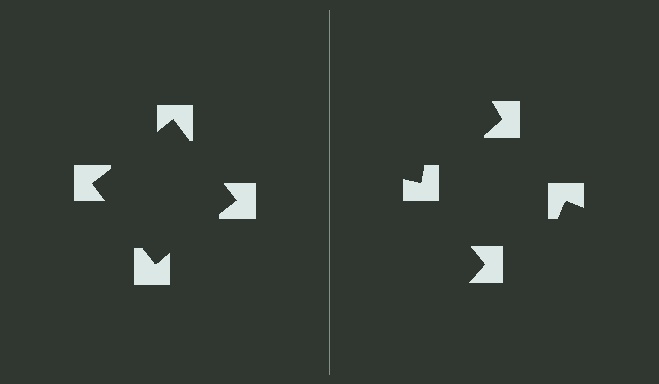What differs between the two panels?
The notched squares are positioned identically on both sides; only the wedge orientations differ. On the left they align to a square; on the right they are misaligned.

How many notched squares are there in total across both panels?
8 — 4 on each side.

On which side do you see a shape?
An illusory square appears on the left side. On the right side the wedge cuts are rotated, so no coherent shape forms.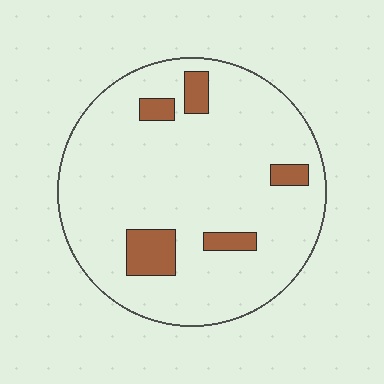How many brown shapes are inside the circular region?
5.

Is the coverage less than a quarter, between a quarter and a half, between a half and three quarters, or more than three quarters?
Less than a quarter.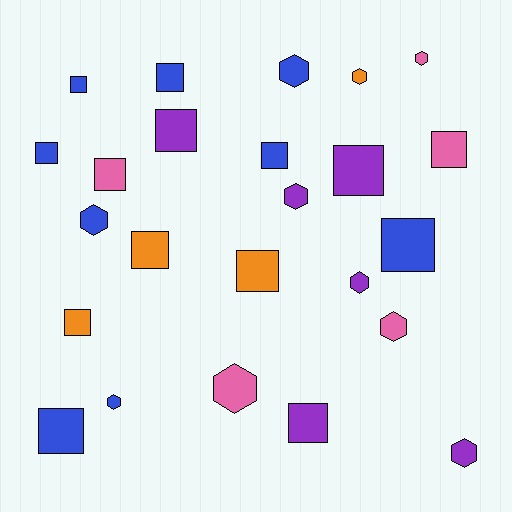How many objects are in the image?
There are 24 objects.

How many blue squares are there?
There are 6 blue squares.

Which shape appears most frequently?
Square, with 14 objects.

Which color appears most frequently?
Blue, with 9 objects.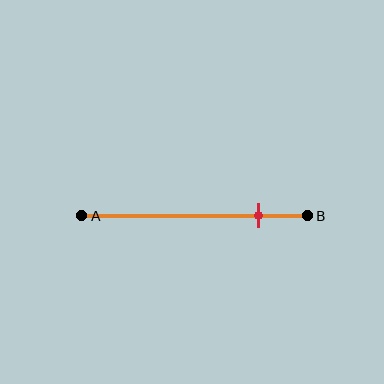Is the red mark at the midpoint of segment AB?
No, the mark is at about 80% from A, not at the 50% midpoint.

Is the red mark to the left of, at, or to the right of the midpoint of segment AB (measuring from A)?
The red mark is to the right of the midpoint of segment AB.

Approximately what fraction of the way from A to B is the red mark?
The red mark is approximately 80% of the way from A to B.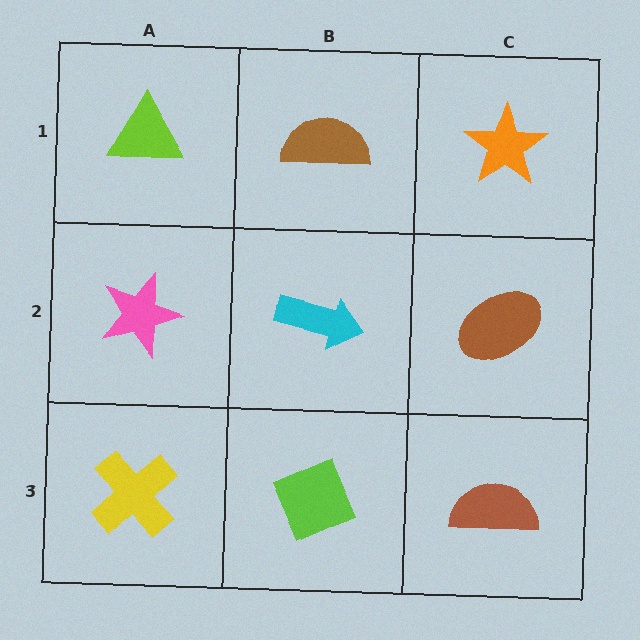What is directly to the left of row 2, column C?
A cyan arrow.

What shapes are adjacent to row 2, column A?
A lime triangle (row 1, column A), a yellow cross (row 3, column A), a cyan arrow (row 2, column B).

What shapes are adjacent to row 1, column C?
A brown ellipse (row 2, column C), a brown semicircle (row 1, column B).